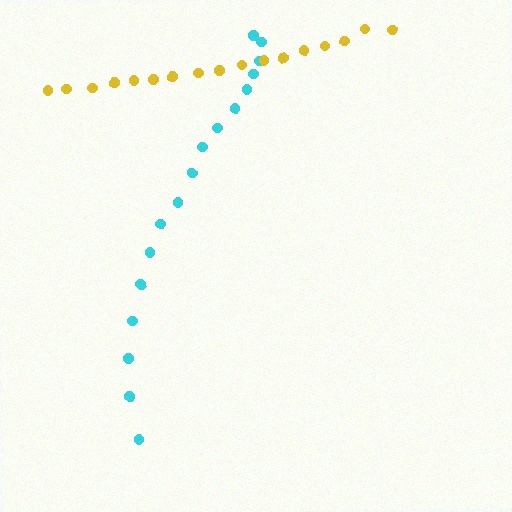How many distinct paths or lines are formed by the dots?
There are 2 distinct paths.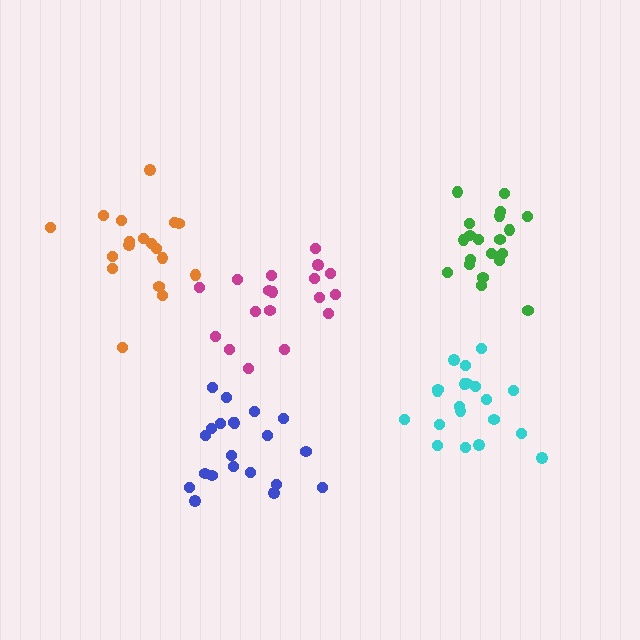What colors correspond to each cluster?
The clusters are colored: magenta, cyan, green, blue, orange.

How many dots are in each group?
Group 1: 18 dots, Group 2: 20 dots, Group 3: 20 dots, Group 4: 21 dots, Group 5: 18 dots (97 total).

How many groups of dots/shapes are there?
There are 5 groups.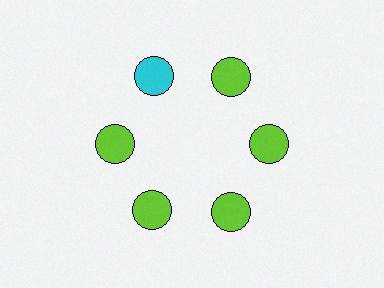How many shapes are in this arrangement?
There are 6 shapes arranged in a ring pattern.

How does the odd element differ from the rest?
It has a different color: cyan instead of lime.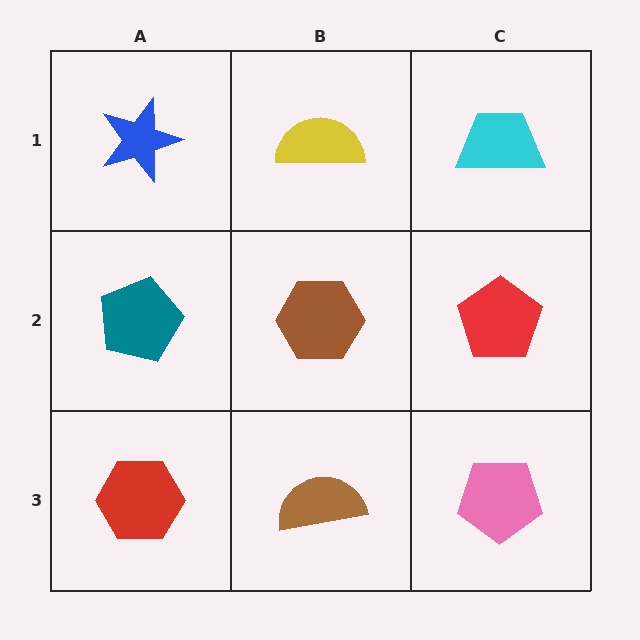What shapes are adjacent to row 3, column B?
A brown hexagon (row 2, column B), a red hexagon (row 3, column A), a pink pentagon (row 3, column C).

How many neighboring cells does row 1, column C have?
2.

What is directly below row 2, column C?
A pink pentagon.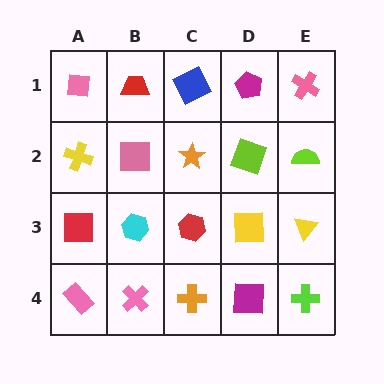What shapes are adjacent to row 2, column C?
A blue square (row 1, column C), a red hexagon (row 3, column C), a pink square (row 2, column B), a lime square (row 2, column D).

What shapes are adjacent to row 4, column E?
A yellow triangle (row 3, column E), a magenta square (row 4, column D).